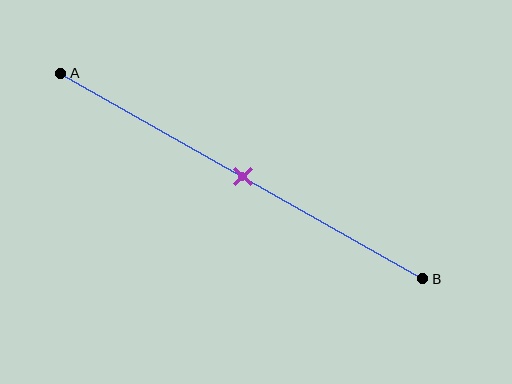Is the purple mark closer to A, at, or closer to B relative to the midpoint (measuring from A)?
The purple mark is approximately at the midpoint of segment AB.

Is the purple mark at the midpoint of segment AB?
Yes, the mark is approximately at the midpoint.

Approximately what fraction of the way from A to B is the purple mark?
The purple mark is approximately 50% of the way from A to B.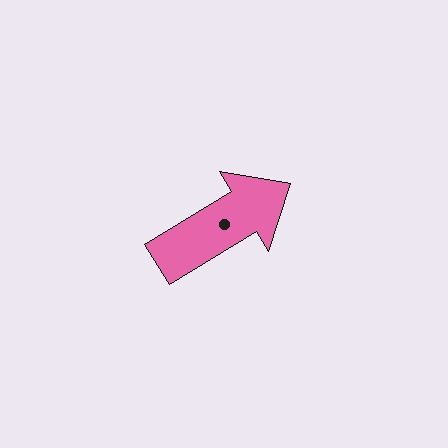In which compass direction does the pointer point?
Northeast.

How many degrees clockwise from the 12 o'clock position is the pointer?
Approximately 59 degrees.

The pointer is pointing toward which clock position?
Roughly 2 o'clock.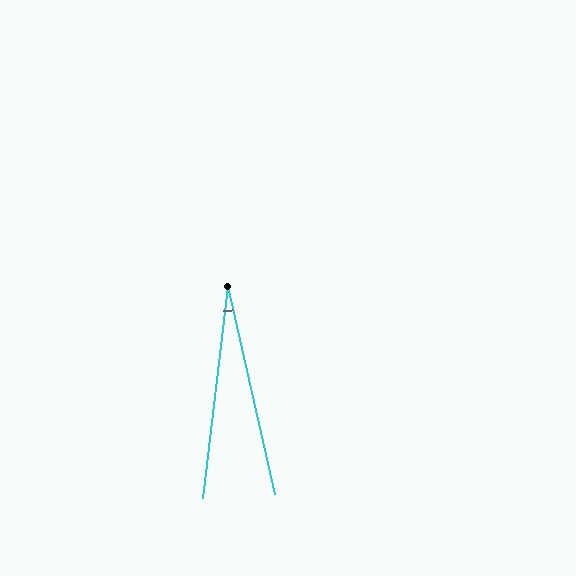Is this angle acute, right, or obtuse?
It is acute.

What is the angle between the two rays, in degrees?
Approximately 19 degrees.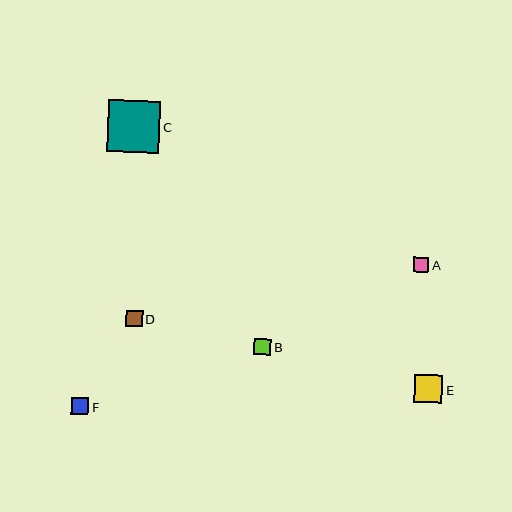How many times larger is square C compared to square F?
Square C is approximately 3.0 times the size of square F.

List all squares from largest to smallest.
From largest to smallest: C, E, F, D, B, A.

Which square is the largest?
Square C is the largest with a size of approximately 52 pixels.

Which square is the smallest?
Square A is the smallest with a size of approximately 15 pixels.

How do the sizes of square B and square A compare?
Square B and square A are approximately the same size.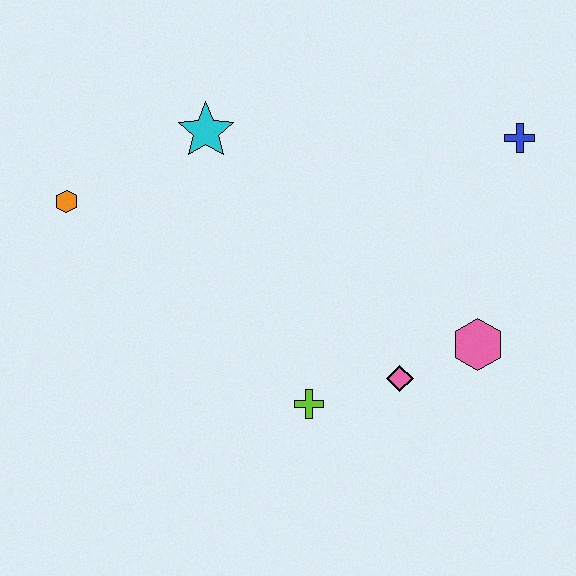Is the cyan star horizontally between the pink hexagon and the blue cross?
No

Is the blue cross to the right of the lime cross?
Yes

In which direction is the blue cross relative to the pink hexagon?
The blue cross is above the pink hexagon.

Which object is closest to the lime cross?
The pink diamond is closest to the lime cross.